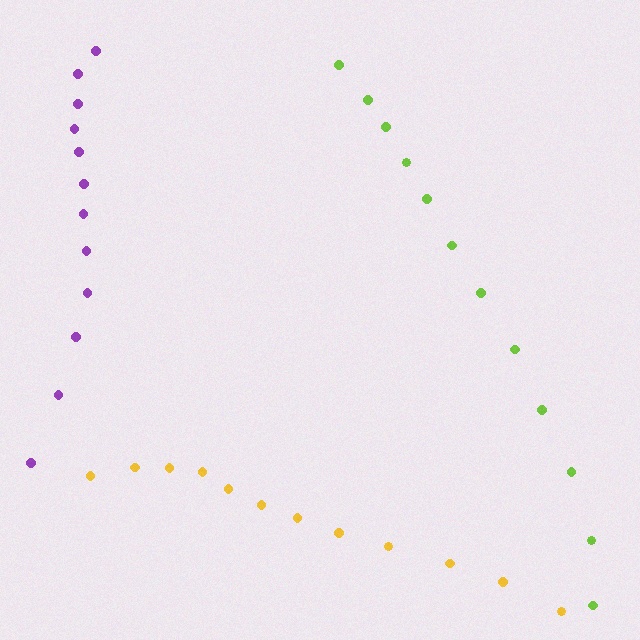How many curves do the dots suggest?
There are 3 distinct paths.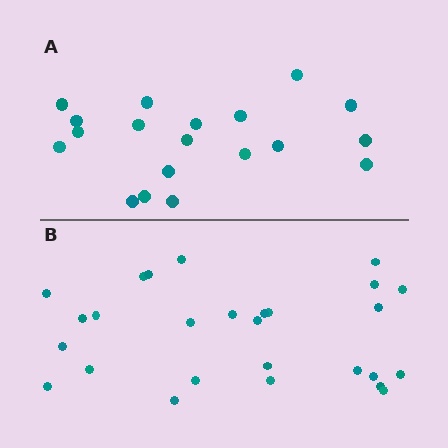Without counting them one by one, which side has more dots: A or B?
Region B (the bottom region) has more dots.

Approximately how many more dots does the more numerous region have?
Region B has roughly 8 or so more dots than region A.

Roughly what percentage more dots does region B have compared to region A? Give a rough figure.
About 40% more.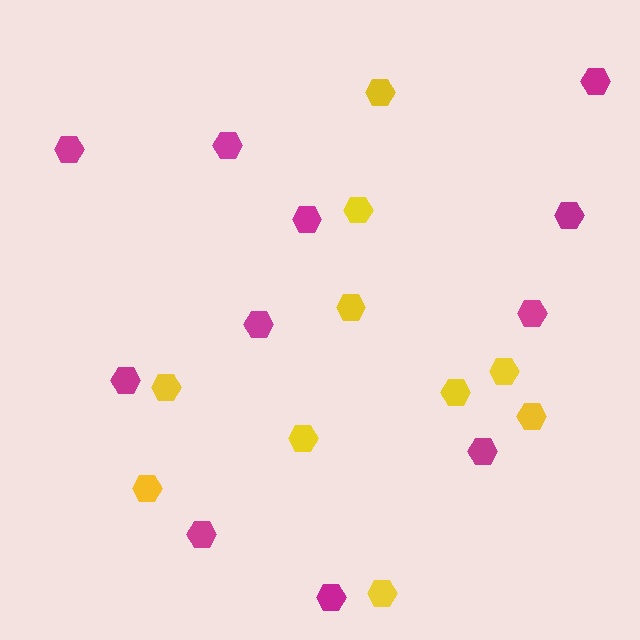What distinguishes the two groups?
There are 2 groups: one group of magenta hexagons (11) and one group of yellow hexagons (10).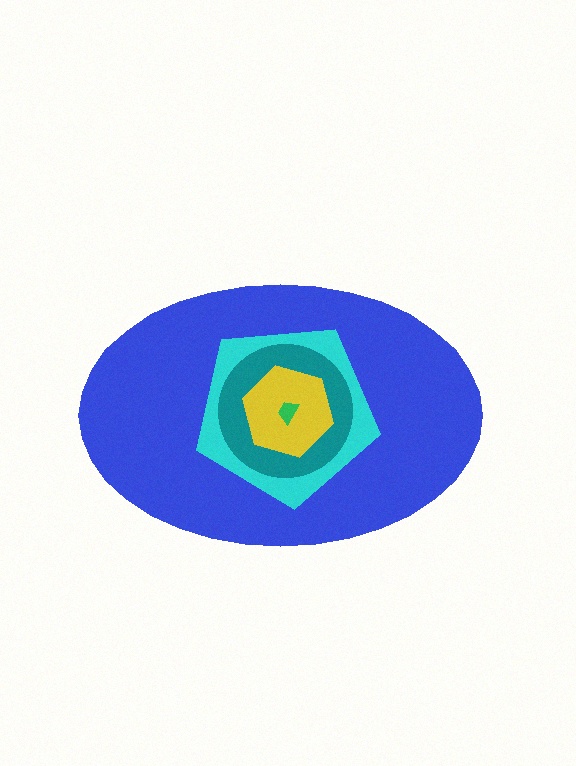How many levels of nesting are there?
5.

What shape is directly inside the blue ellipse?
The cyan pentagon.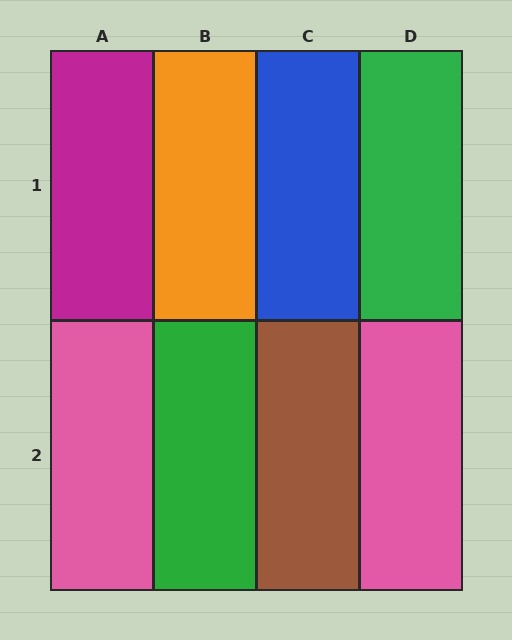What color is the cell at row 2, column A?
Pink.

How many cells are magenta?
1 cell is magenta.